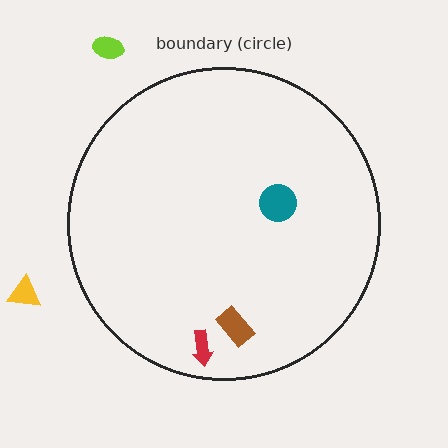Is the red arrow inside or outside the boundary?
Inside.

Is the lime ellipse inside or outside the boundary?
Outside.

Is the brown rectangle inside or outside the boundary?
Inside.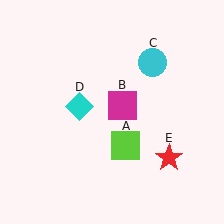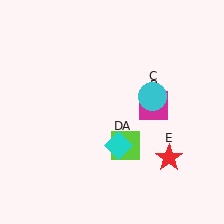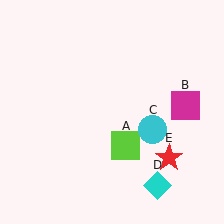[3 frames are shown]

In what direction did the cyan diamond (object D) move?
The cyan diamond (object D) moved down and to the right.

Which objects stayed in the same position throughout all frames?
Lime square (object A) and red star (object E) remained stationary.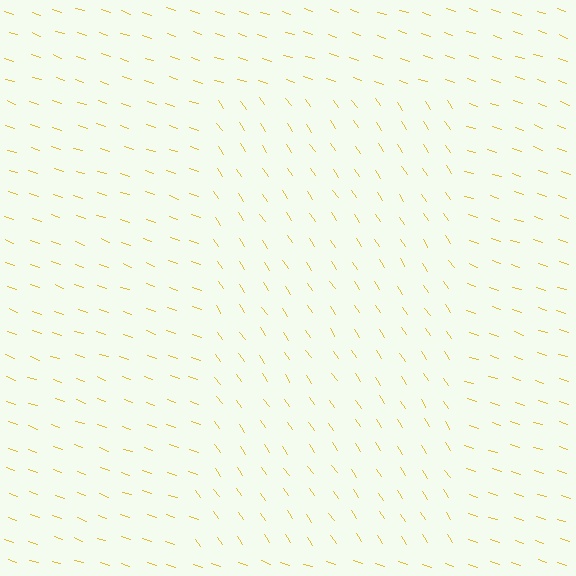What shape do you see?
I see a rectangle.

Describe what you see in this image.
The image is filled with small yellow line segments. A rectangle region in the image has lines oriented differently from the surrounding lines, creating a visible texture boundary.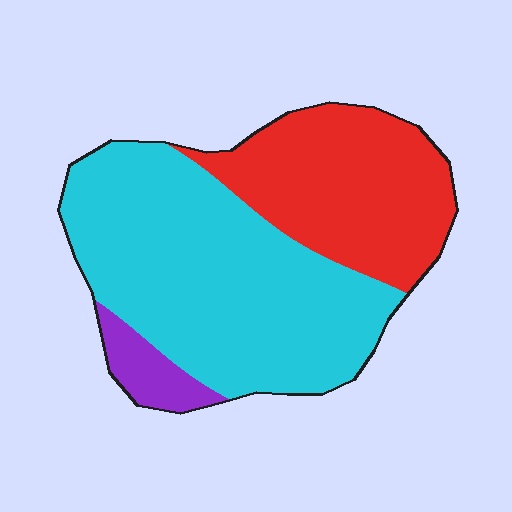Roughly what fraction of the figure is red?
Red covers 34% of the figure.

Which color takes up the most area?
Cyan, at roughly 60%.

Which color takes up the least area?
Purple, at roughly 5%.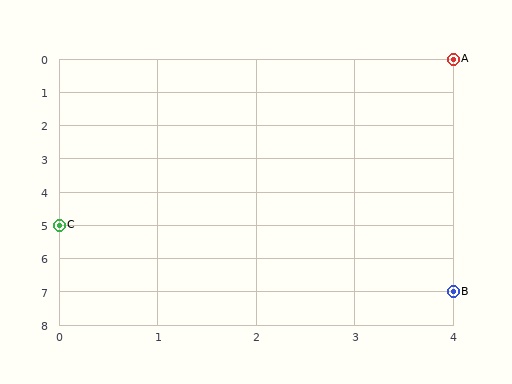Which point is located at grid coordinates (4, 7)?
Point B is at (4, 7).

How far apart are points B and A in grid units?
Points B and A are 7 rows apart.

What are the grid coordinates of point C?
Point C is at grid coordinates (0, 5).